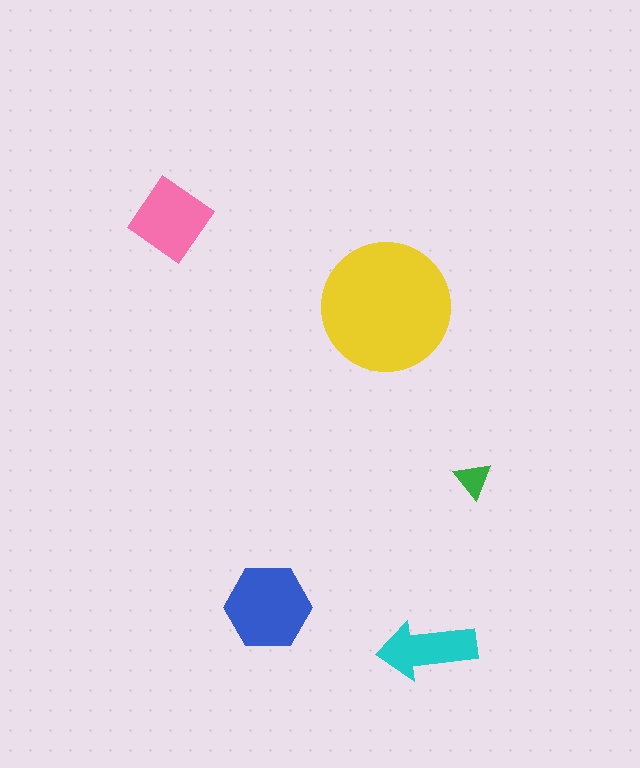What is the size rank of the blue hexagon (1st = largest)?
2nd.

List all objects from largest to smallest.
The yellow circle, the blue hexagon, the pink diamond, the cyan arrow, the green triangle.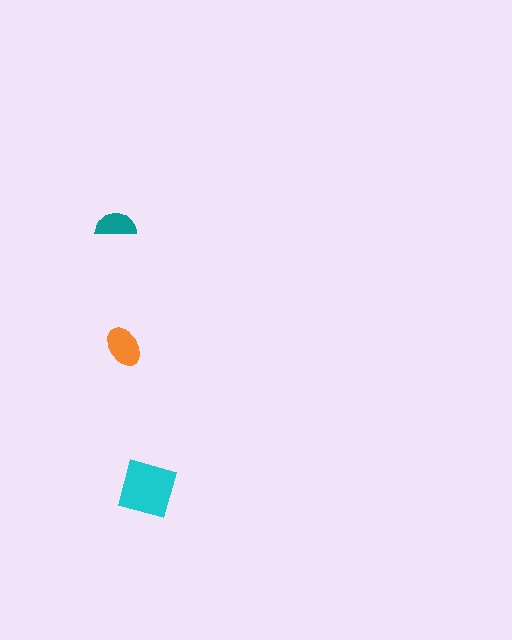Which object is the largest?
The cyan diamond.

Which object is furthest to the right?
The cyan diamond is rightmost.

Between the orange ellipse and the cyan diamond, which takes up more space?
The cyan diamond.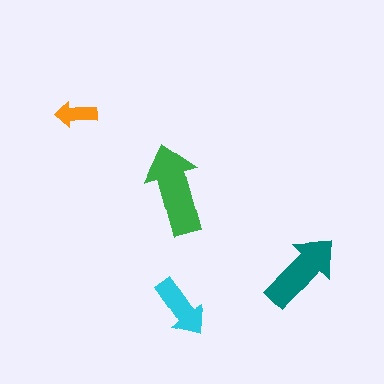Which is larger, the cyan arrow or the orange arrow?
The cyan one.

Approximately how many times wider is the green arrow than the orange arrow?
About 2 times wider.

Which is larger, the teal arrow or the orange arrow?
The teal one.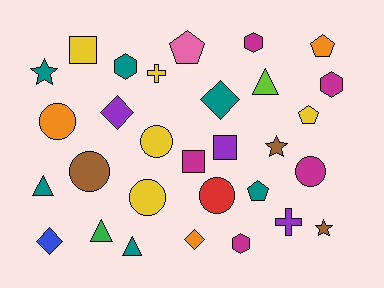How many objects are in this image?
There are 30 objects.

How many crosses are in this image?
There are 2 crosses.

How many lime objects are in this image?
There is 1 lime object.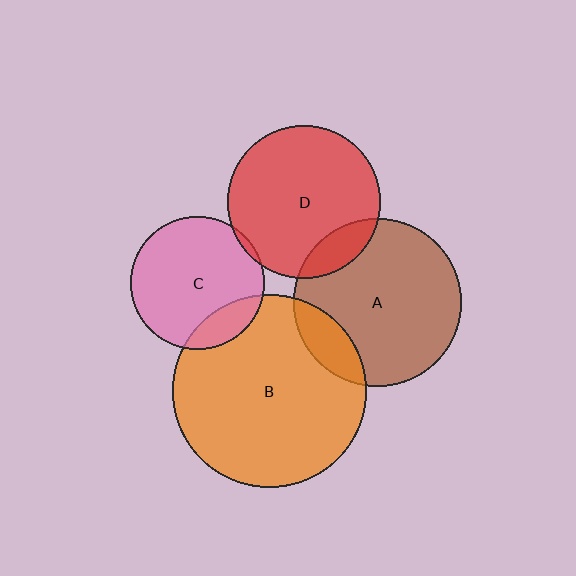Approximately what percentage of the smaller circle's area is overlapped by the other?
Approximately 15%.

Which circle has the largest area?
Circle B (orange).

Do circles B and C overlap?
Yes.